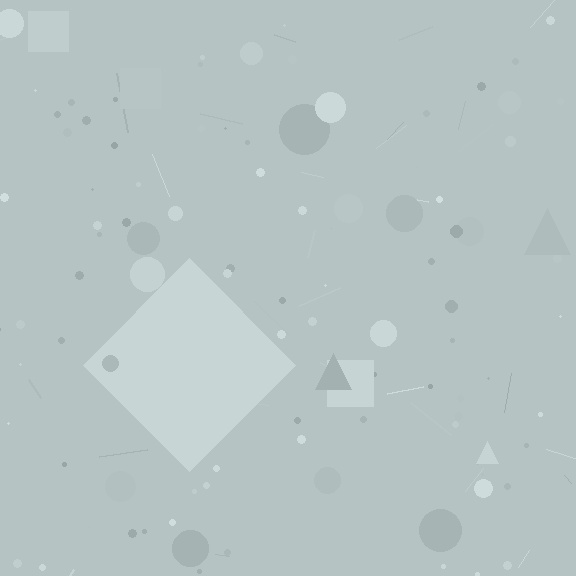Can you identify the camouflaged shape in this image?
The camouflaged shape is a diamond.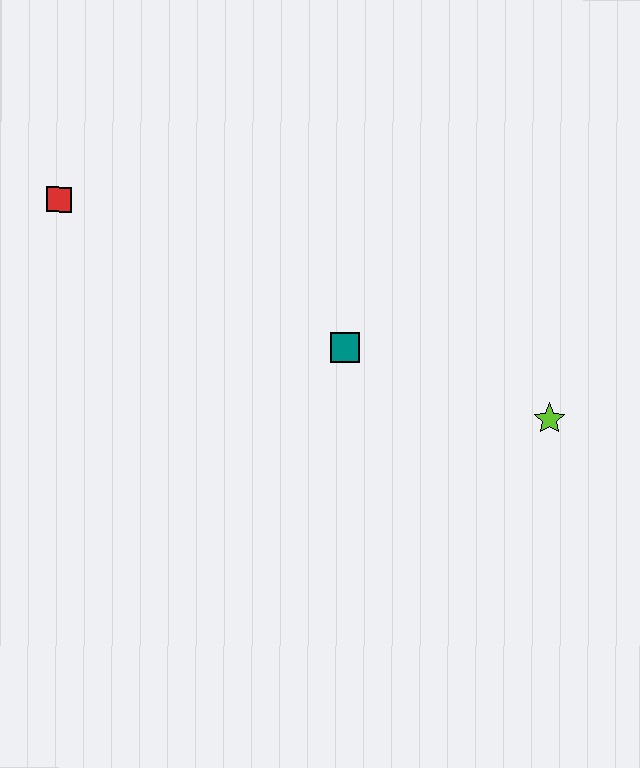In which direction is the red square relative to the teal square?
The red square is to the left of the teal square.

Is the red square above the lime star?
Yes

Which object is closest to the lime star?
The teal square is closest to the lime star.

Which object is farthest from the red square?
The lime star is farthest from the red square.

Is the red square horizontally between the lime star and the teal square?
No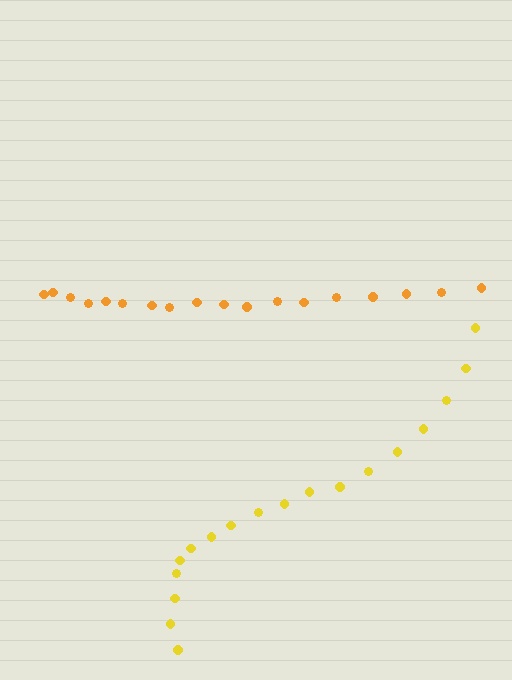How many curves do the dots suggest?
There are 2 distinct paths.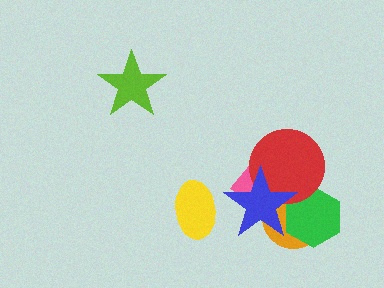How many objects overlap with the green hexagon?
4 objects overlap with the green hexagon.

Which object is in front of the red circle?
The blue star is in front of the red circle.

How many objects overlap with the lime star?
0 objects overlap with the lime star.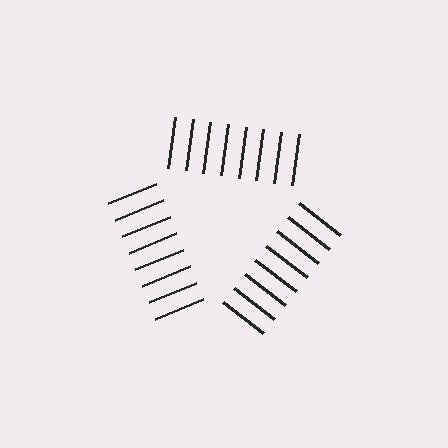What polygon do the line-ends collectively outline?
An illusory triangle — the line segments terminate on its edges but no continuous stroke is drawn.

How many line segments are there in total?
24 — 8 along each of the 3 edges.